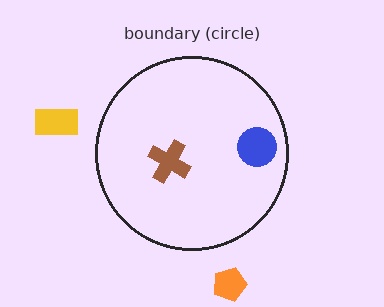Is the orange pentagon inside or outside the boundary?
Outside.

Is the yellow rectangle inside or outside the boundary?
Outside.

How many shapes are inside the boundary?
2 inside, 2 outside.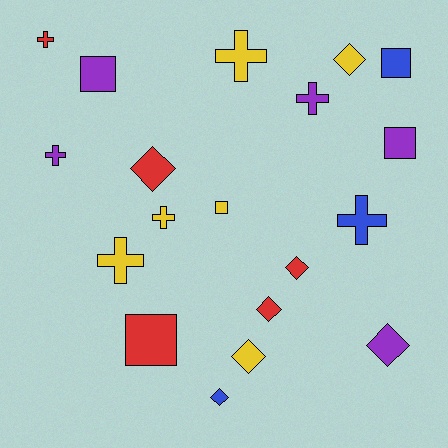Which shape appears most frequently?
Diamond, with 7 objects.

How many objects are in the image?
There are 19 objects.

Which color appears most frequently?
Yellow, with 6 objects.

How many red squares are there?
There is 1 red square.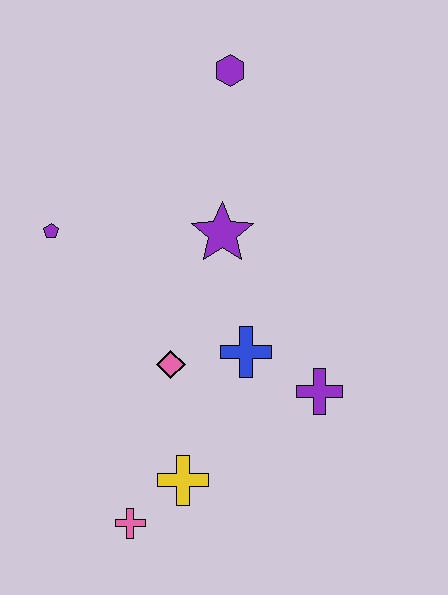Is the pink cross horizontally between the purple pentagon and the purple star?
Yes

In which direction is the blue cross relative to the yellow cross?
The blue cross is above the yellow cross.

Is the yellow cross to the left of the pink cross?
No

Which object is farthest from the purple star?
The pink cross is farthest from the purple star.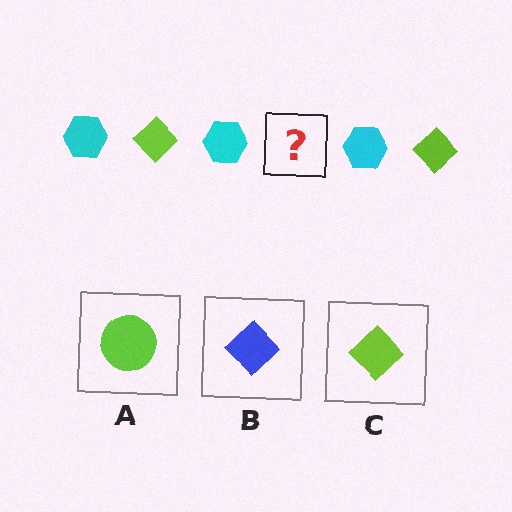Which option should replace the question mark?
Option C.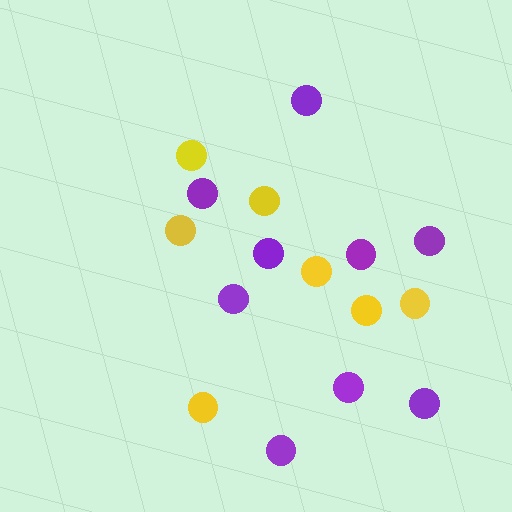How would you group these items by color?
There are 2 groups: one group of purple circles (9) and one group of yellow circles (7).